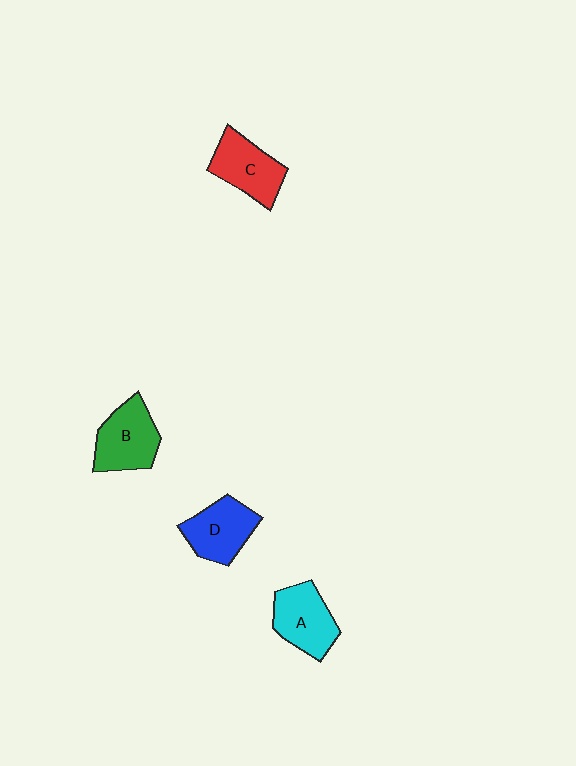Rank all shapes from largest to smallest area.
From largest to smallest: B (green), C (red), A (cyan), D (blue).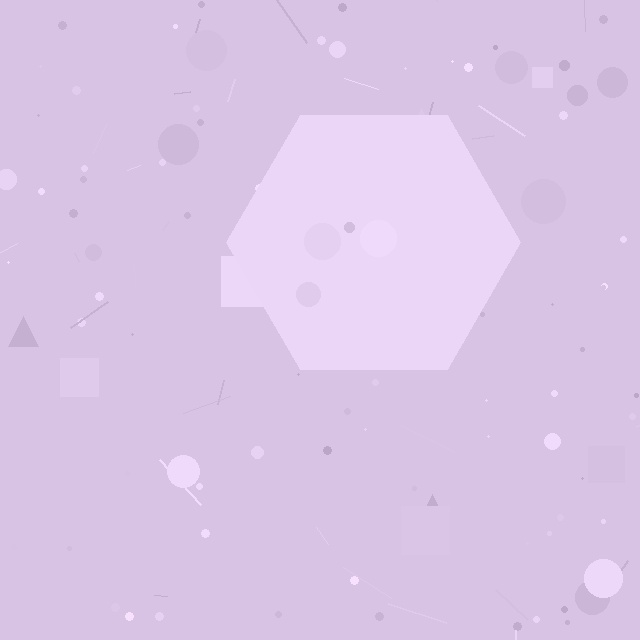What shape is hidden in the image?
A hexagon is hidden in the image.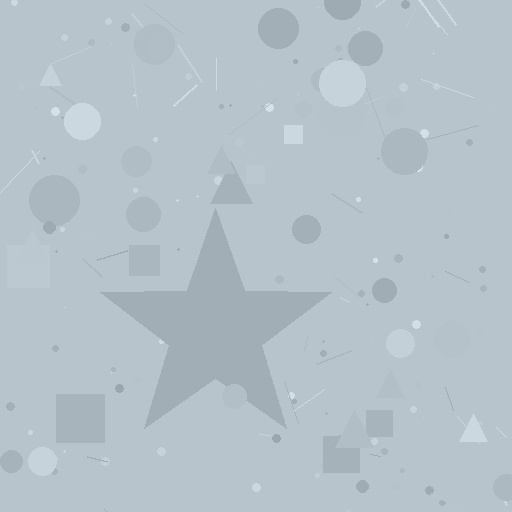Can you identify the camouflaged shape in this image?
The camouflaged shape is a star.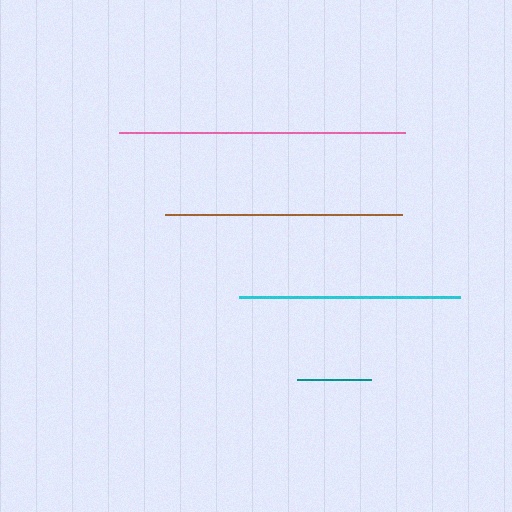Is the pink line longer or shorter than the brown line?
The pink line is longer than the brown line.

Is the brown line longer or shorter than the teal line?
The brown line is longer than the teal line.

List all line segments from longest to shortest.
From longest to shortest: pink, brown, cyan, teal.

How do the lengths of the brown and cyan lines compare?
The brown and cyan lines are approximately the same length.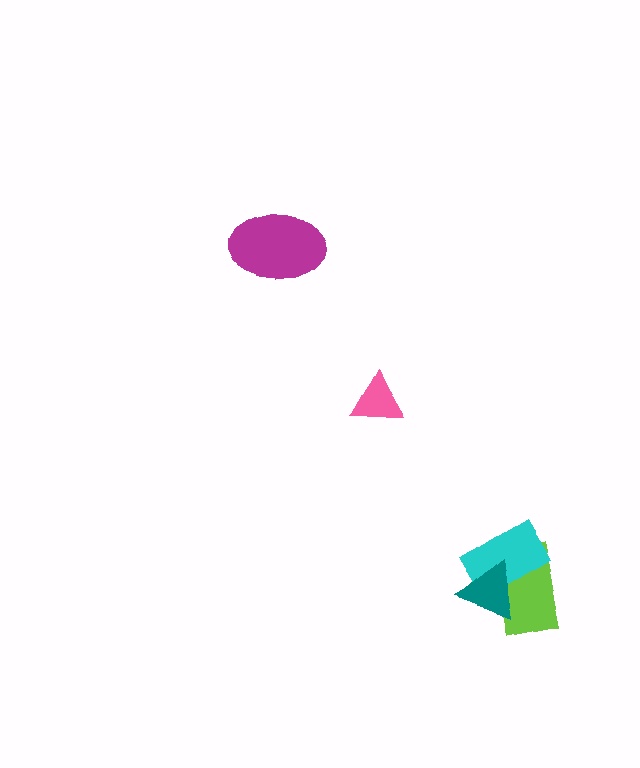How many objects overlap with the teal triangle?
2 objects overlap with the teal triangle.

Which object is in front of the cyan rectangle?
The teal triangle is in front of the cyan rectangle.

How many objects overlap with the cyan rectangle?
2 objects overlap with the cyan rectangle.